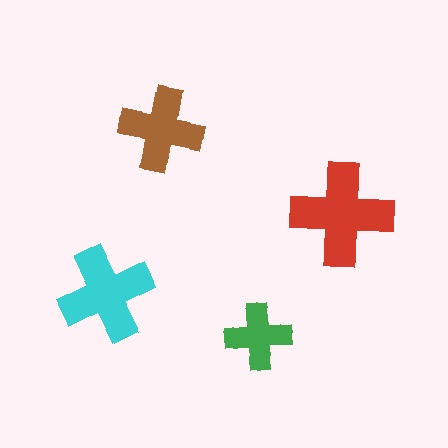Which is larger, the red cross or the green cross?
The red one.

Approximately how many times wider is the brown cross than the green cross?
About 1.5 times wider.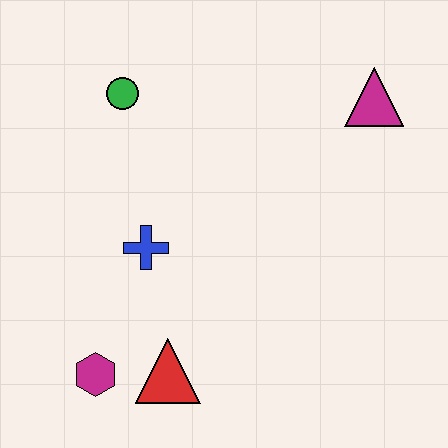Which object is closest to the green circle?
The blue cross is closest to the green circle.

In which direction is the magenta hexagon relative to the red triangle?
The magenta hexagon is to the left of the red triangle.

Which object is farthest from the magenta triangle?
The magenta hexagon is farthest from the magenta triangle.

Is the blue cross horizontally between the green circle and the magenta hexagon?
No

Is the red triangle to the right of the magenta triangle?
No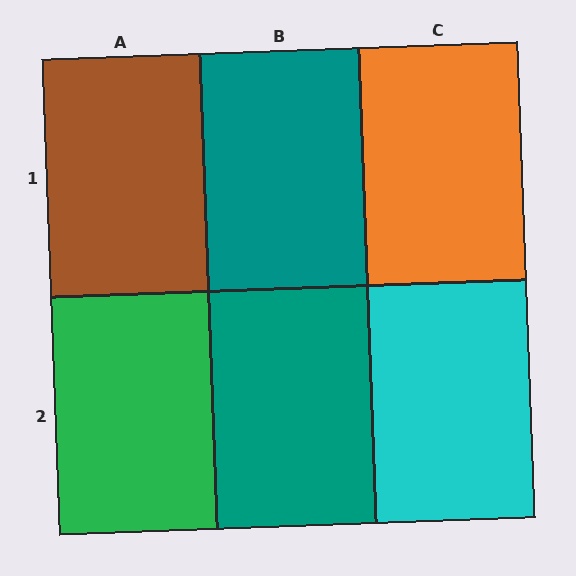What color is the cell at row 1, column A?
Brown.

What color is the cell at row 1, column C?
Orange.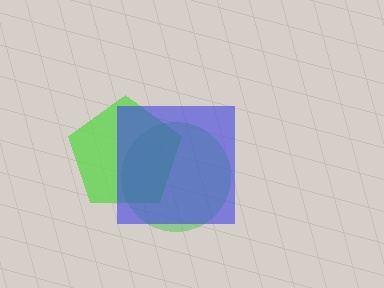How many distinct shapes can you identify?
There are 3 distinct shapes: a lime pentagon, a green circle, a blue square.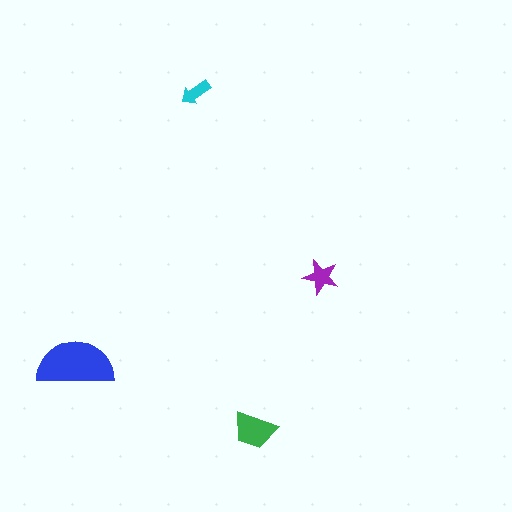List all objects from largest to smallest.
The blue semicircle, the green trapezoid, the purple star, the cyan arrow.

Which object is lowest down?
The green trapezoid is bottommost.